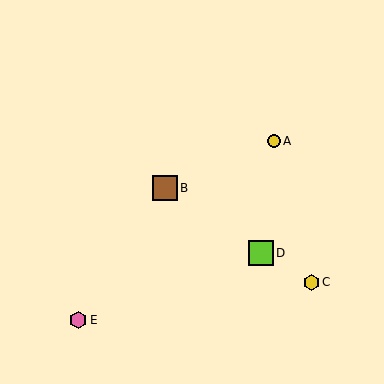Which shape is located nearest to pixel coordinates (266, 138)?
The yellow circle (labeled A) at (274, 141) is nearest to that location.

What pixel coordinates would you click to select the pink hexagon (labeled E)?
Click at (78, 320) to select the pink hexagon E.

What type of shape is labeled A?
Shape A is a yellow circle.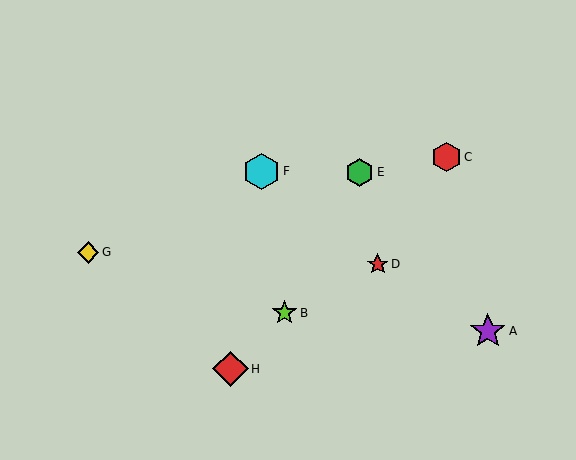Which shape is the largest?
The cyan hexagon (labeled F) is the largest.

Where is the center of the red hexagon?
The center of the red hexagon is at (446, 157).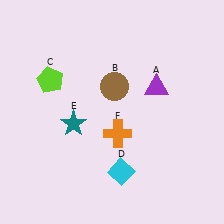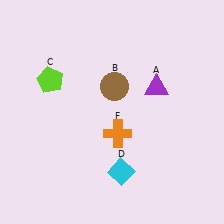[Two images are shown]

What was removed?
The teal star (E) was removed in Image 2.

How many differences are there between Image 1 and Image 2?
There is 1 difference between the two images.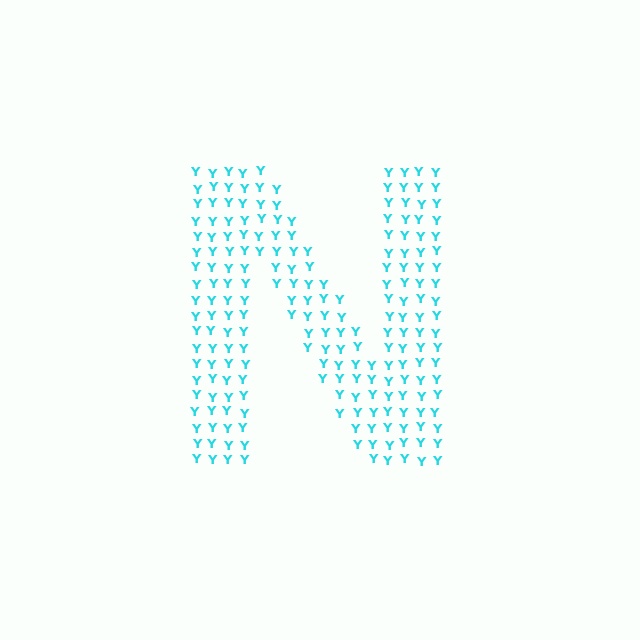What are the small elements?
The small elements are letter Y's.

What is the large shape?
The large shape is the letter N.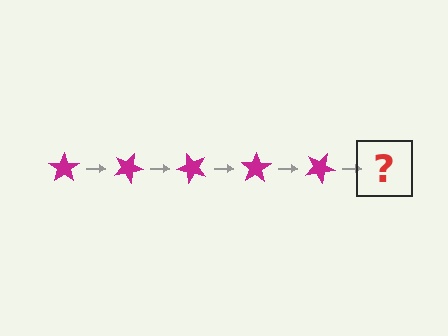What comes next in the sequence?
The next element should be a magenta star rotated 125 degrees.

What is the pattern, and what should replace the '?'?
The pattern is that the star rotates 25 degrees each step. The '?' should be a magenta star rotated 125 degrees.